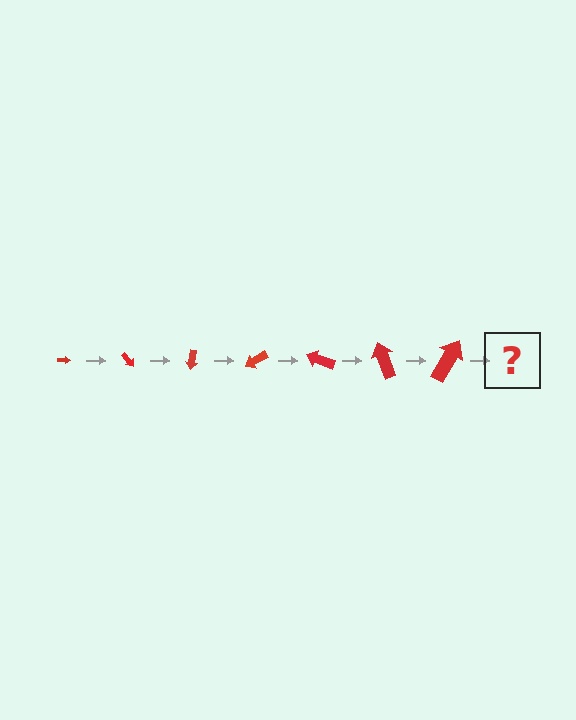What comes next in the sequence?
The next element should be an arrow, larger than the previous one and rotated 350 degrees from the start.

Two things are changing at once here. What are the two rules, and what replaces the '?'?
The two rules are that the arrow grows larger each step and it rotates 50 degrees each step. The '?' should be an arrow, larger than the previous one and rotated 350 degrees from the start.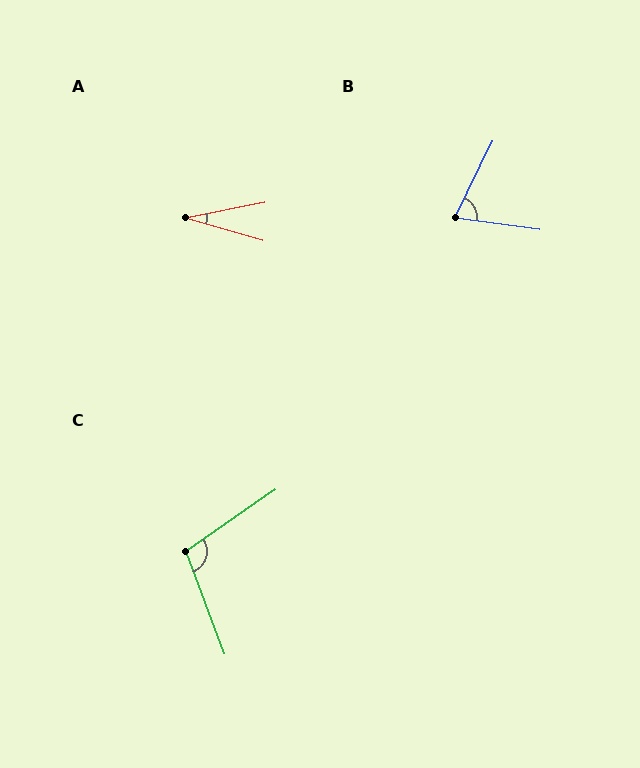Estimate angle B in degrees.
Approximately 71 degrees.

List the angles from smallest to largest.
A (27°), B (71°), C (104°).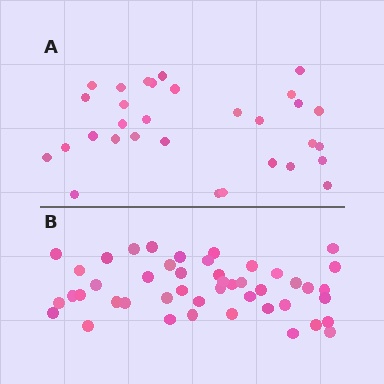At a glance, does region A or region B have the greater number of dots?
Region B (the bottom region) has more dots.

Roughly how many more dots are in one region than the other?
Region B has approximately 15 more dots than region A.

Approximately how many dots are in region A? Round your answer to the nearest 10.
About 30 dots. (The exact count is 31, which rounds to 30.)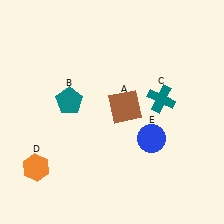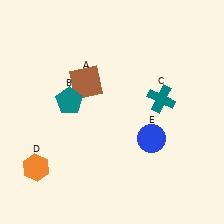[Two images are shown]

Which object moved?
The brown square (A) moved left.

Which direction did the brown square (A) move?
The brown square (A) moved left.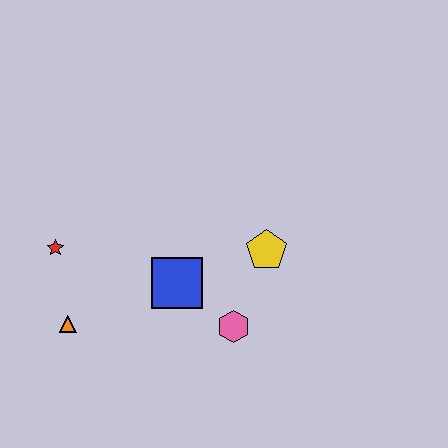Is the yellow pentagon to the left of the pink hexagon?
No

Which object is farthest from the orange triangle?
The yellow pentagon is farthest from the orange triangle.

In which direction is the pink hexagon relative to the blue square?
The pink hexagon is to the right of the blue square.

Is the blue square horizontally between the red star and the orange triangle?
No